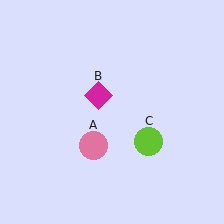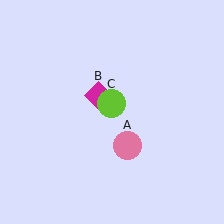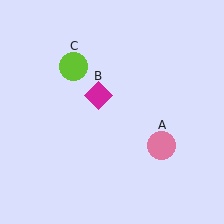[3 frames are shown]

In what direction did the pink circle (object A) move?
The pink circle (object A) moved right.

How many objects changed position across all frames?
2 objects changed position: pink circle (object A), lime circle (object C).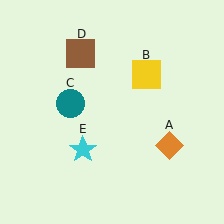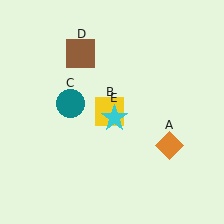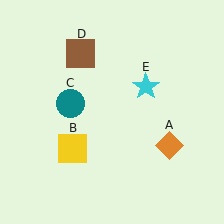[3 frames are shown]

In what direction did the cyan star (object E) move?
The cyan star (object E) moved up and to the right.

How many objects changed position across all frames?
2 objects changed position: yellow square (object B), cyan star (object E).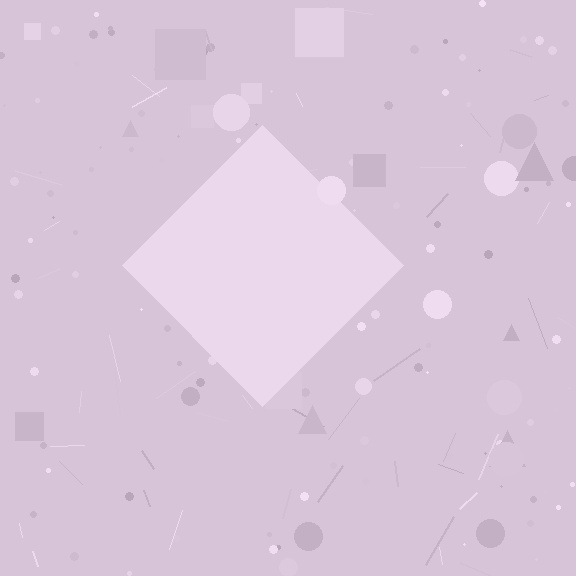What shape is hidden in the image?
A diamond is hidden in the image.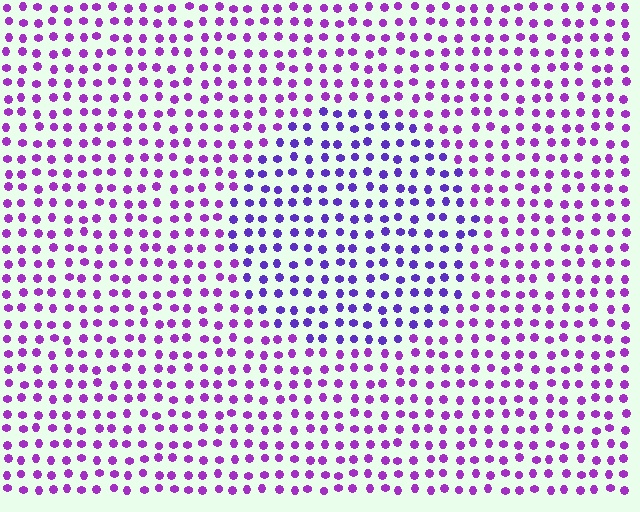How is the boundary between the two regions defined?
The boundary is defined purely by a slight shift in hue (about 29 degrees). Spacing, size, and orientation are identical on both sides.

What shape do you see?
I see a circle.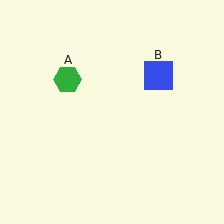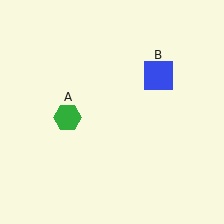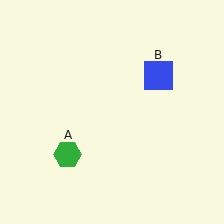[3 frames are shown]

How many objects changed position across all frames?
1 object changed position: green hexagon (object A).